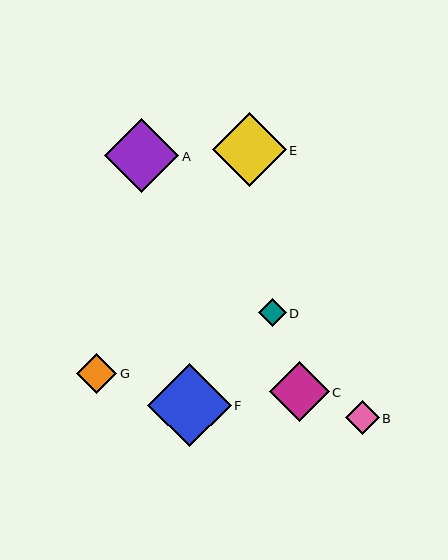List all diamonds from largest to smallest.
From largest to smallest: F, E, A, C, G, B, D.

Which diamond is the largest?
Diamond F is the largest with a size of approximately 84 pixels.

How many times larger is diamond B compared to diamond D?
Diamond B is approximately 1.2 times the size of diamond D.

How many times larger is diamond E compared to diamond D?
Diamond E is approximately 2.6 times the size of diamond D.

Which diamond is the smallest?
Diamond D is the smallest with a size of approximately 28 pixels.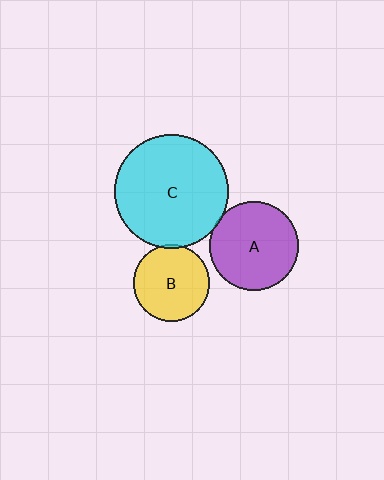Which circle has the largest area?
Circle C (cyan).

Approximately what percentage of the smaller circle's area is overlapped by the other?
Approximately 5%.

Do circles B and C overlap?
Yes.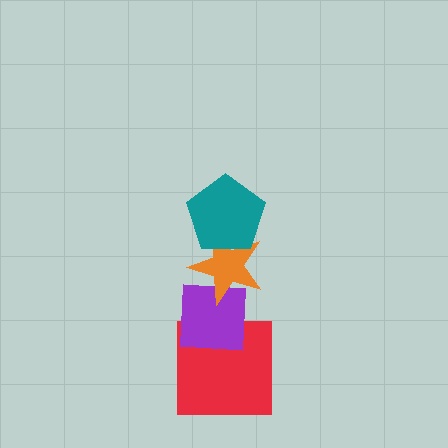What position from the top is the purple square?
The purple square is 3rd from the top.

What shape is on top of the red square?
The purple square is on top of the red square.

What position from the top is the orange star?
The orange star is 2nd from the top.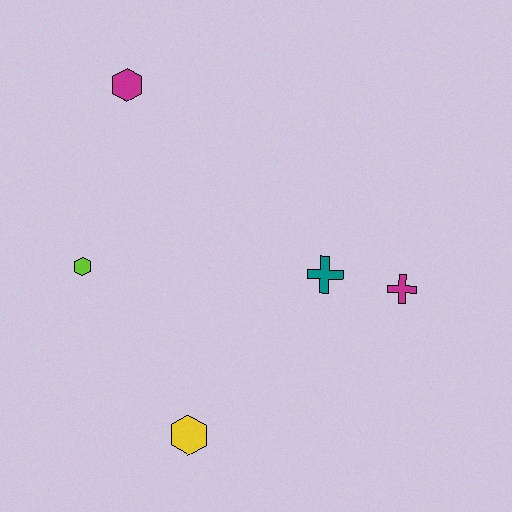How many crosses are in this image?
There are 2 crosses.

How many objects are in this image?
There are 5 objects.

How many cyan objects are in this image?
There are no cyan objects.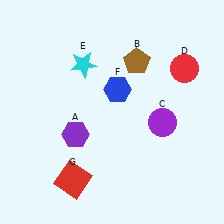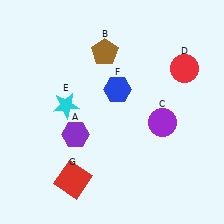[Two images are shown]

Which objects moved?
The objects that moved are: the brown pentagon (B), the cyan star (E).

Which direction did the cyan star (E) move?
The cyan star (E) moved down.